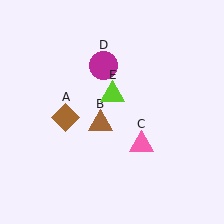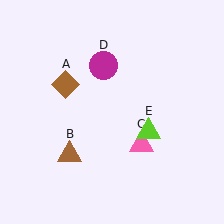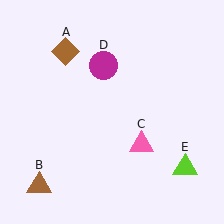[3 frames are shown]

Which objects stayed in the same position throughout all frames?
Pink triangle (object C) and magenta circle (object D) remained stationary.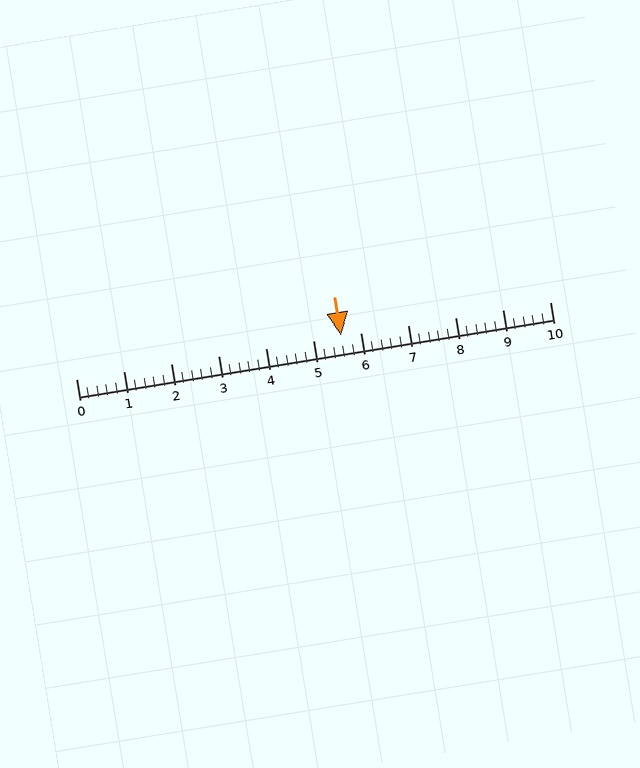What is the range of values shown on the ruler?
The ruler shows values from 0 to 10.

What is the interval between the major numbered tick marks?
The major tick marks are spaced 1 units apart.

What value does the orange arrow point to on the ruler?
The orange arrow points to approximately 5.6.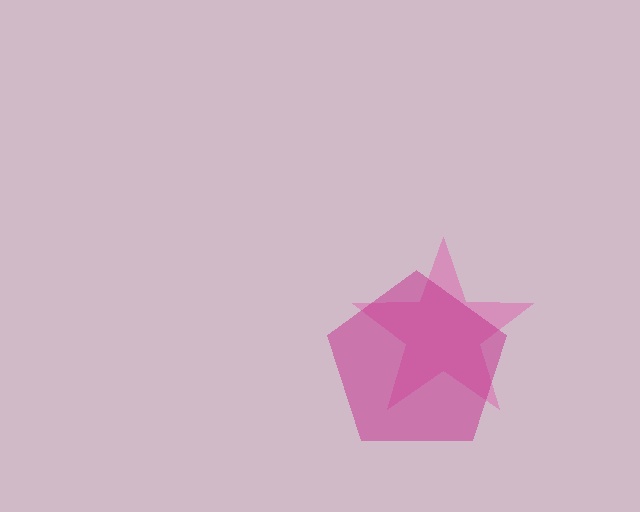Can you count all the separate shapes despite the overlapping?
Yes, there are 2 separate shapes.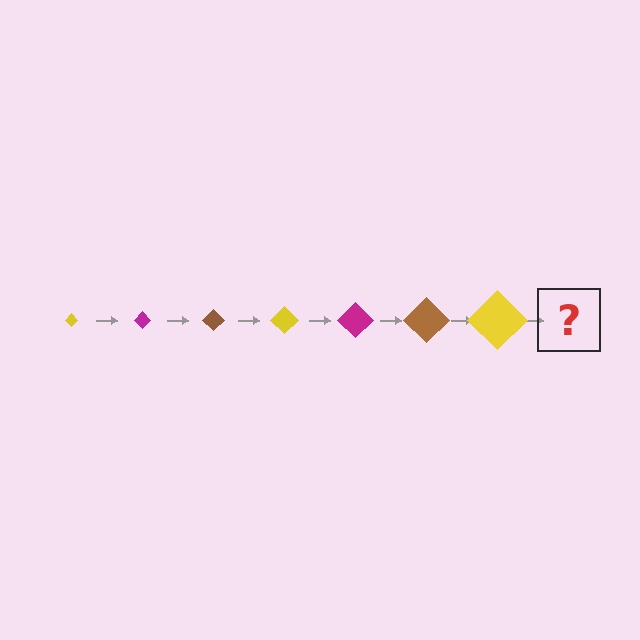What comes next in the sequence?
The next element should be a magenta diamond, larger than the previous one.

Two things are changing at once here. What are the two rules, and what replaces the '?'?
The two rules are that the diamond grows larger each step and the color cycles through yellow, magenta, and brown. The '?' should be a magenta diamond, larger than the previous one.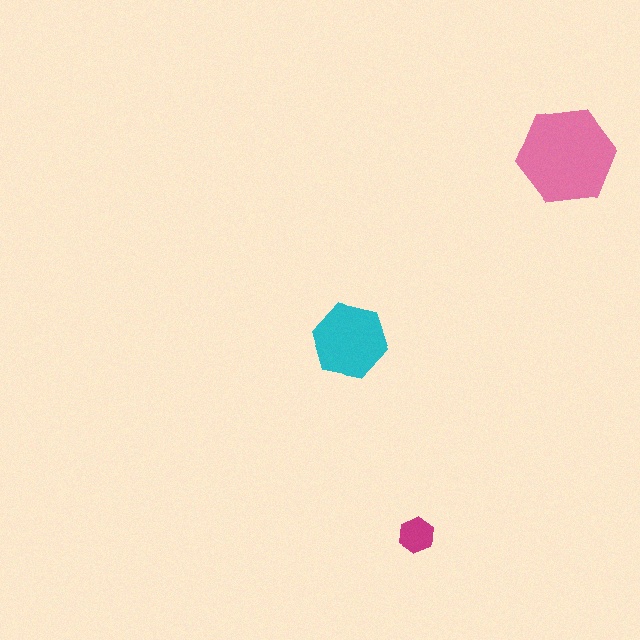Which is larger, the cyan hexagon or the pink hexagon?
The pink one.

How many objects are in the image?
There are 3 objects in the image.